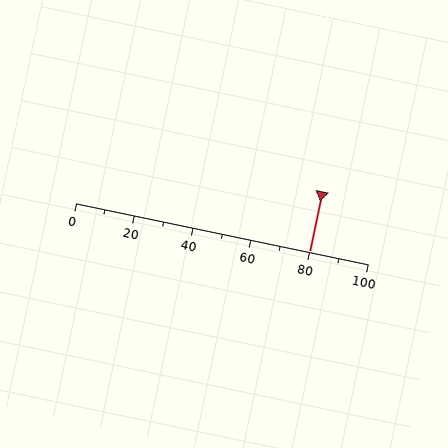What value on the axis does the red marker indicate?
The marker indicates approximately 80.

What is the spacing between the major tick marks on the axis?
The major ticks are spaced 20 apart.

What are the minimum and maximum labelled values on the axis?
The axis runs from 0 to 100.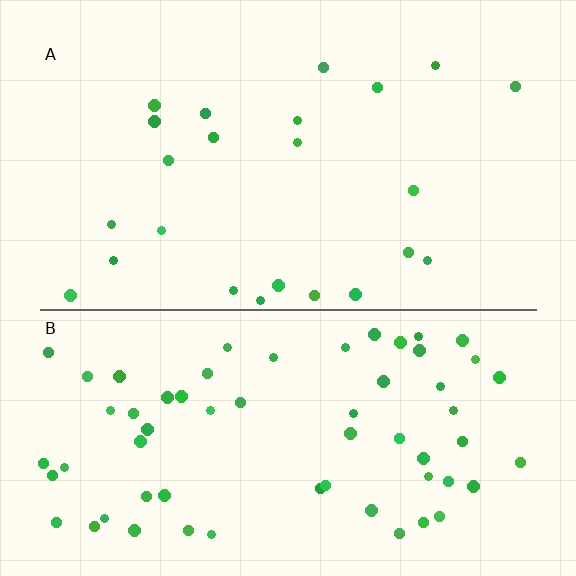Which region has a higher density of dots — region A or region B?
B (the bottom).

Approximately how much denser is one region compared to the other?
Approximately 2.6× — region B over region A.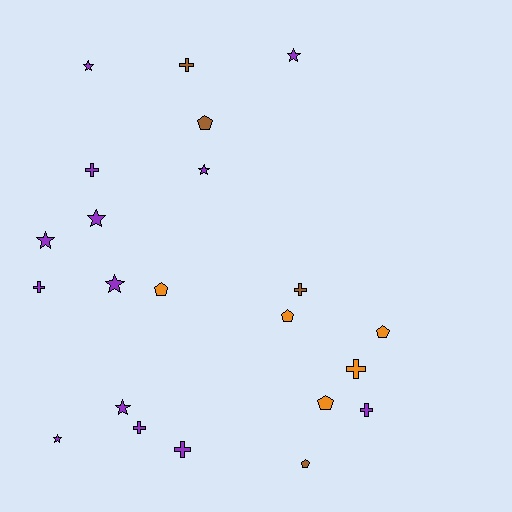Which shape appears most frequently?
Star, with 8 objects.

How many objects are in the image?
There are 22 objects.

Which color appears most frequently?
Purple, with 13 objects.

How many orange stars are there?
There are no orange stars.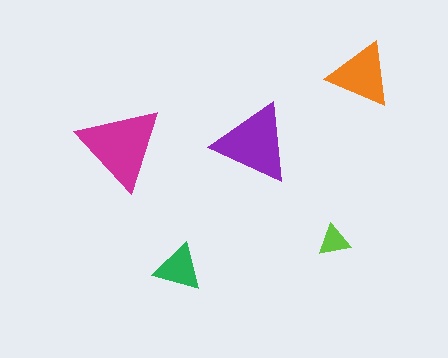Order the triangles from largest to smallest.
the magenta one, the purple one, the orange one, the green one, the lime one.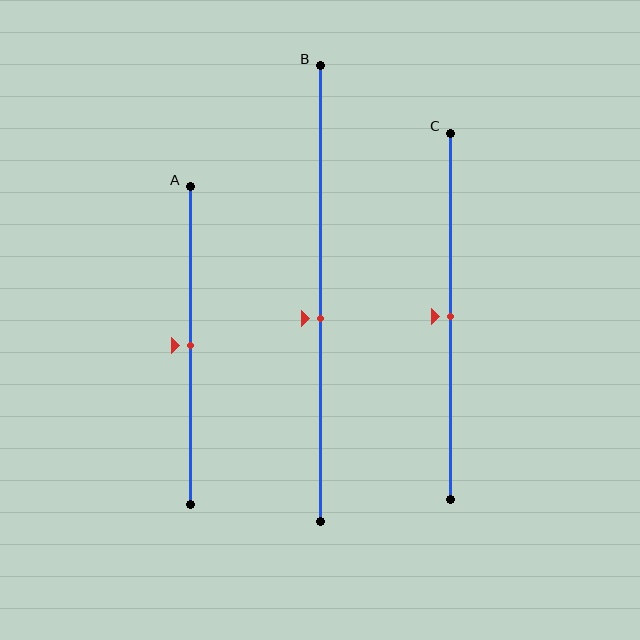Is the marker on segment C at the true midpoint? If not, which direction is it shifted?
Yes, the marker on segment C is at the true midpoint.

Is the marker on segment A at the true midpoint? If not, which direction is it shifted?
Yes, the marker on segment A is at the true midpoint.